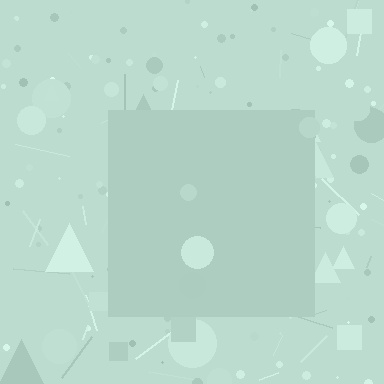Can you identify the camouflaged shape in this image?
The camouflaged shape is a square.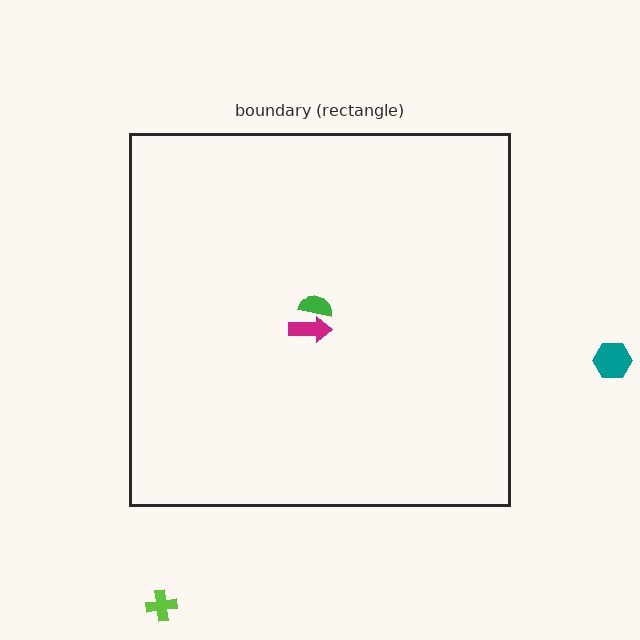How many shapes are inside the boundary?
2 inside, 2 outside.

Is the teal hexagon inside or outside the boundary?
Outside.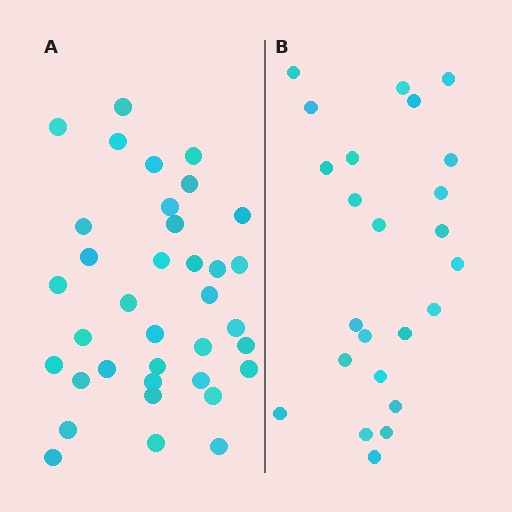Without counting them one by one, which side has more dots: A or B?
Region A (the left region) has more dots.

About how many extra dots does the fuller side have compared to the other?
Region A has roughly 12 or so more dots than region B.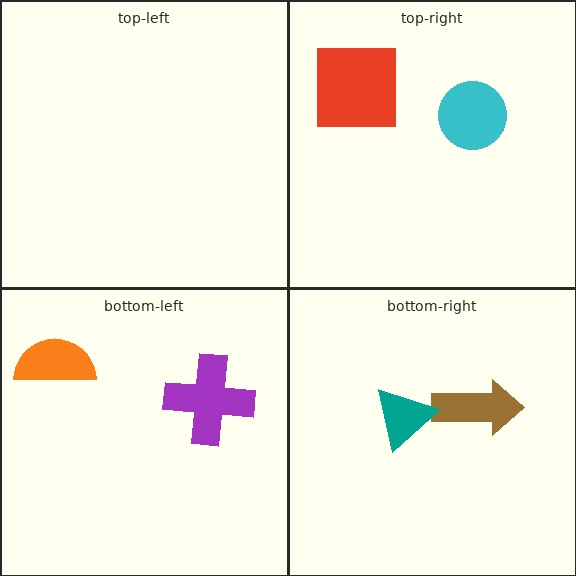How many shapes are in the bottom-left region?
2.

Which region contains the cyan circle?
The top-right region.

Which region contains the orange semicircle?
The bottom-left region.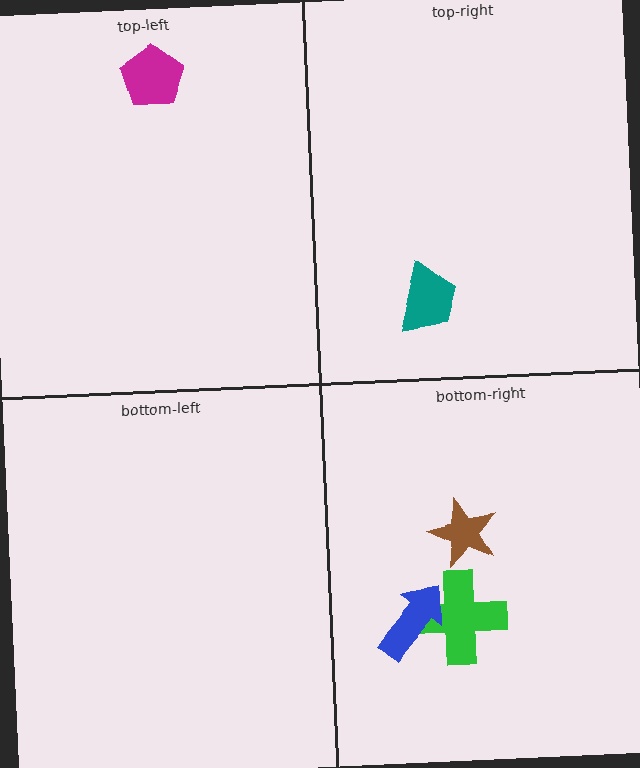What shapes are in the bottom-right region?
The green cross, the brown star, the blue arrow.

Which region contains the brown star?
The bottom-right region.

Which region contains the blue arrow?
The bottom-right region.